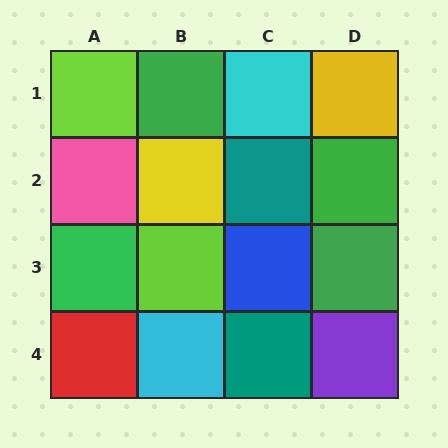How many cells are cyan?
2 cells are cyan.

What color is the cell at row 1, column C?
Cyan.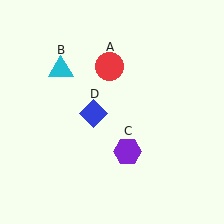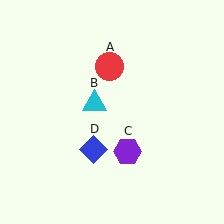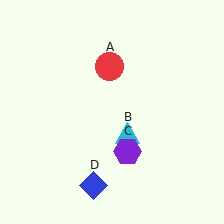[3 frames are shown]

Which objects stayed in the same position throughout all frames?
Red circle (object A) and purple hexagon (object C) remained stationary.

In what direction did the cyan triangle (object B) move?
The cyan triangle (object B) moved down and to the right.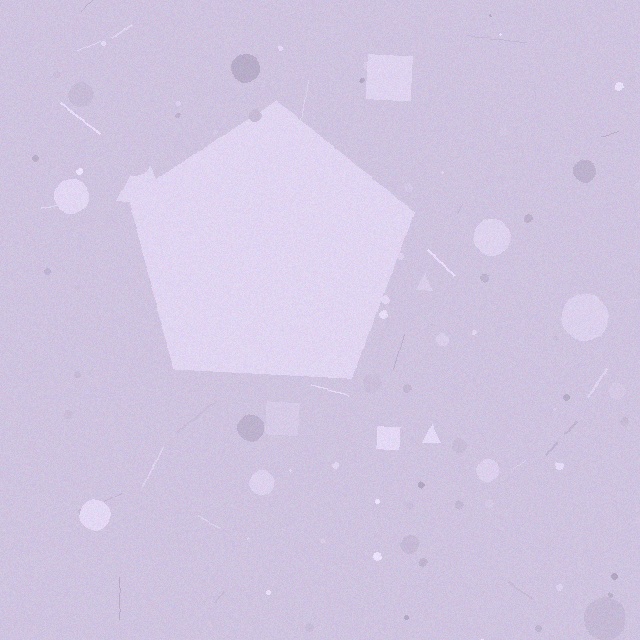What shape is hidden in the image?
A pentagon is hidden in the image.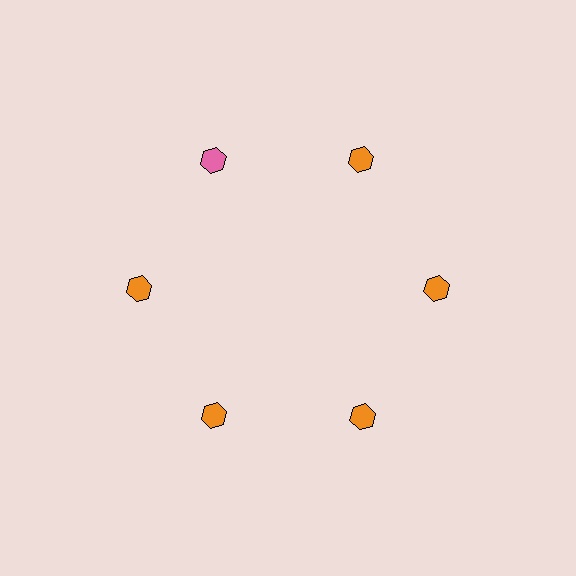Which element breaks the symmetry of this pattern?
The pink hexagon at roughly the 11 o'clock position breaks the symmetry. All other shapes are orange hexagons.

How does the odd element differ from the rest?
It has a different color: pink instead of orange.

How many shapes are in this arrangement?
There are 6 shapes arranged in a ring pattern.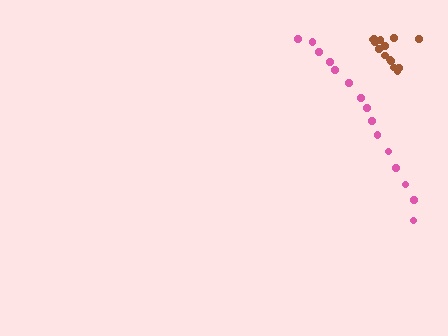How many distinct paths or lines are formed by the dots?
There are 2 distinct paths.